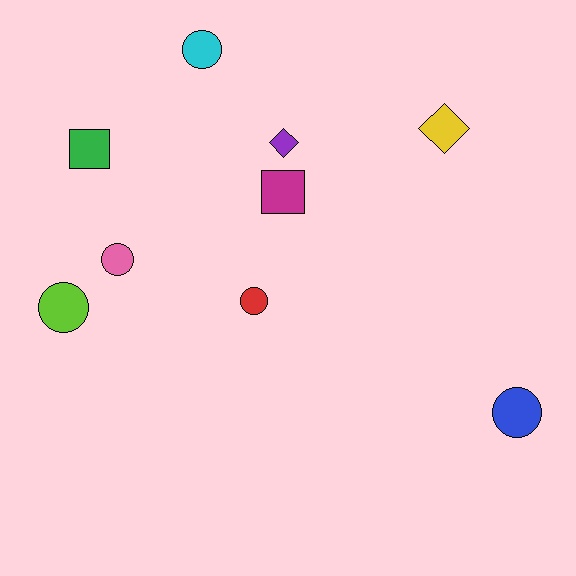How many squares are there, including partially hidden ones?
There are 2 squares.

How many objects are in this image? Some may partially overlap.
There are 9 objects.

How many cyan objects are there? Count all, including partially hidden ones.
There is 1 cyan object.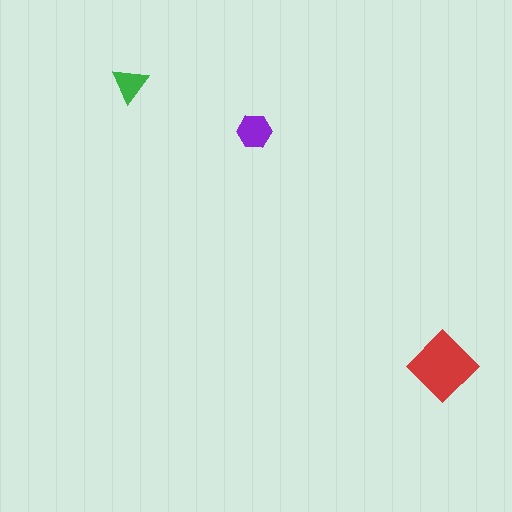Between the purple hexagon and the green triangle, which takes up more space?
The purple hexagon.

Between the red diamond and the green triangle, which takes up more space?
The red diamond.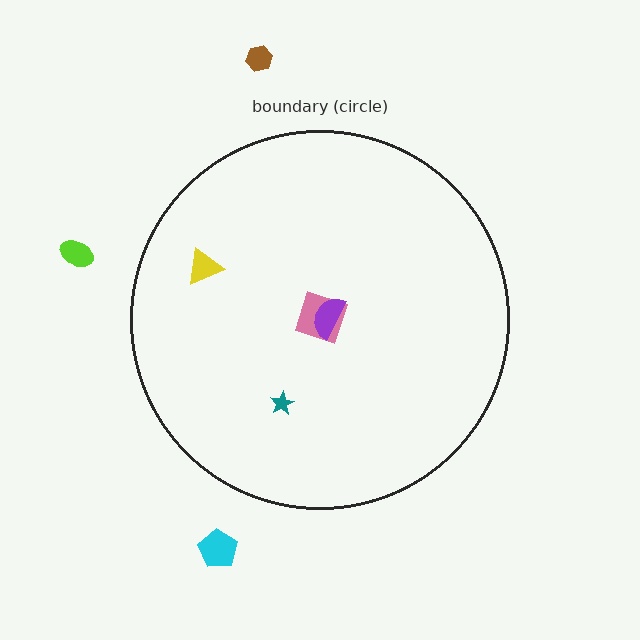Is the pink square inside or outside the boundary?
Inside.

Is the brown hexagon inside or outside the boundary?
Outside.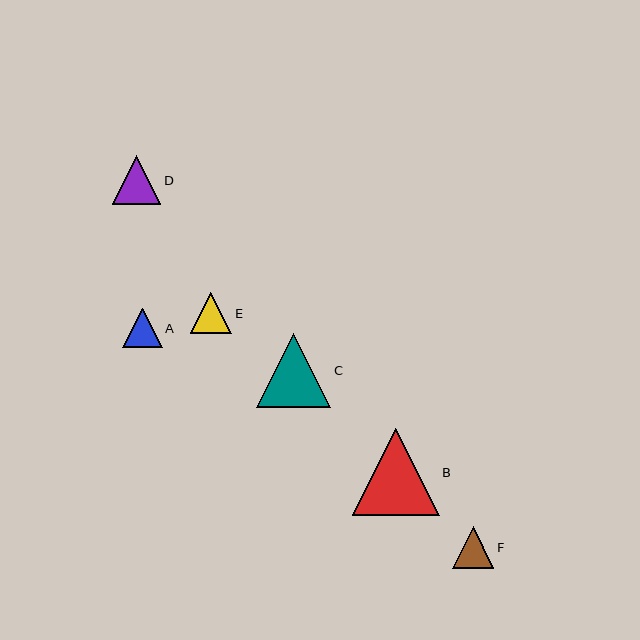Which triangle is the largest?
Triangle B is the largest with a size of approximately 87 pixels.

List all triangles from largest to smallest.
From largest to smallest: B, C, D, F, E, A.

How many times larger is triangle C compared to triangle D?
Triangle C is approximately 1.5 times the size of triangle D.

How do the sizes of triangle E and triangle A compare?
Triangle E and triangle A are approximately the same size.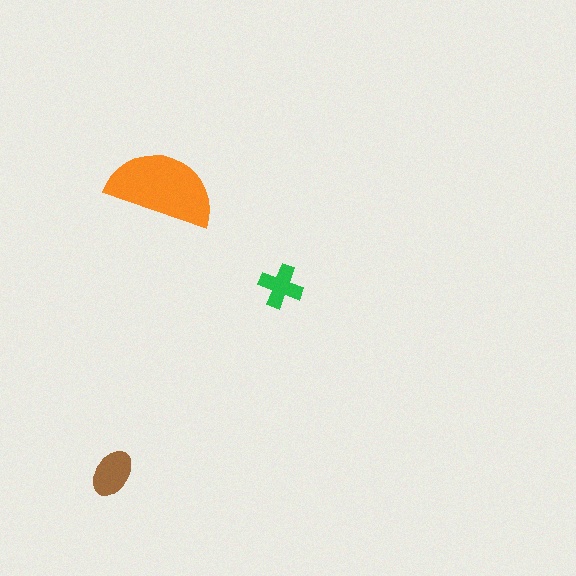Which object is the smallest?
The green cross.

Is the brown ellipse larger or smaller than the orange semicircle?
Smaller.